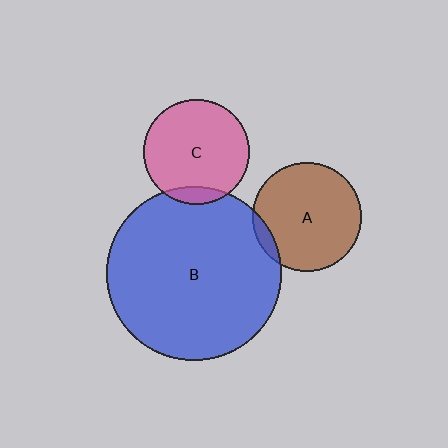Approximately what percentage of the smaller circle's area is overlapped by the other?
Approximately 10%.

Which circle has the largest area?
Circle B (blue).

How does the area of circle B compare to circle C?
Approximately 2.7 times.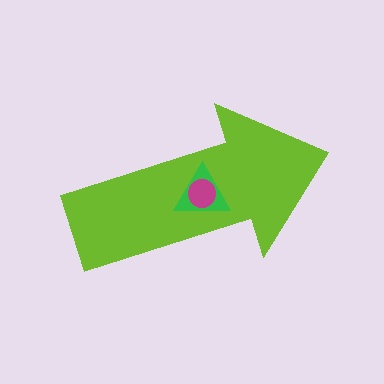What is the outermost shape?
The lime arrow.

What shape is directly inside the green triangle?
The magenta circle.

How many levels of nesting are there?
3.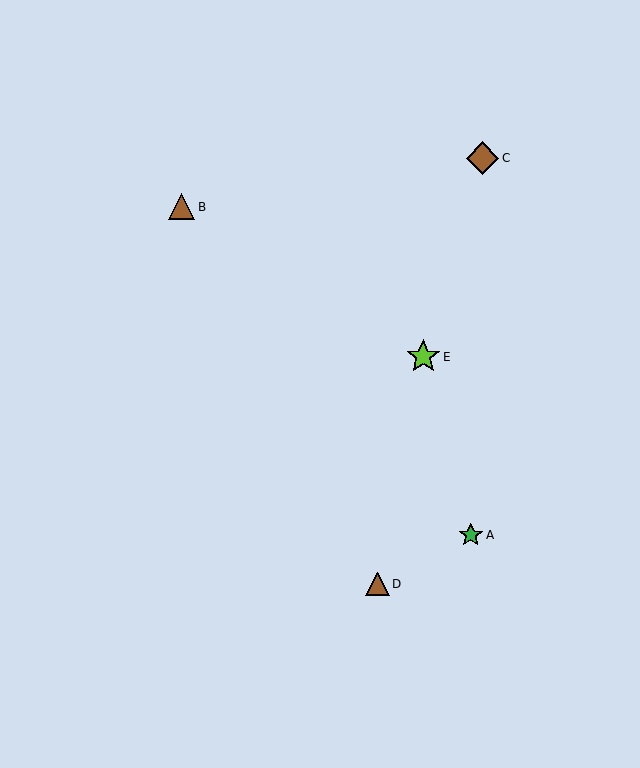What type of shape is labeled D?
Shape D is a brown triangle.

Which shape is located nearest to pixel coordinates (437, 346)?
The lime star (labeled E) at (423, 357) is nearest to that location.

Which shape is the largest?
The lime star (labeled E) is the largest.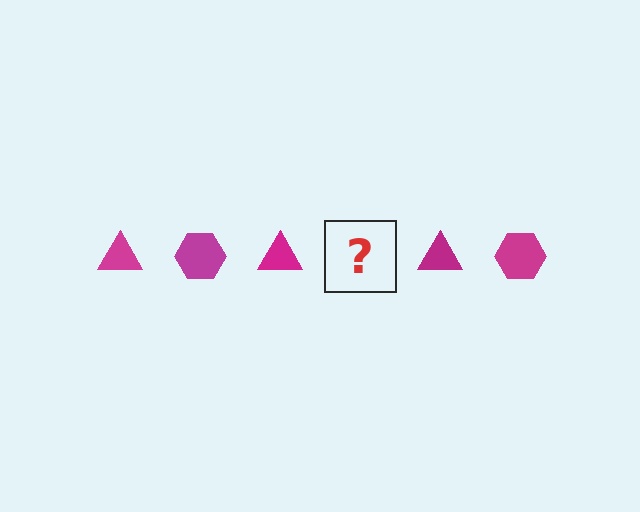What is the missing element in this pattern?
The missing element is a magenta hexagon.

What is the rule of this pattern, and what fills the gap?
The rule is that the pattern cycles through triangle, hexagon shapes in magenta. The gap should be filled with a magenta hexagon.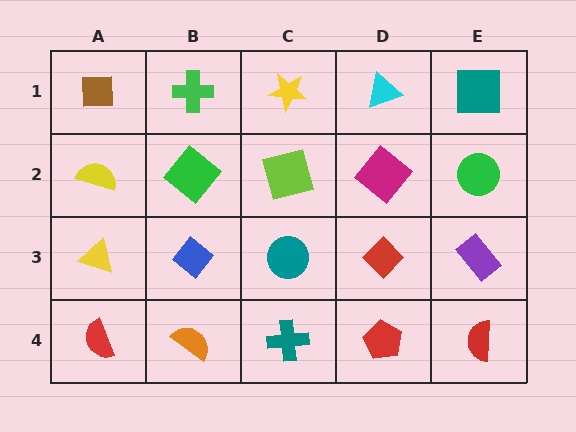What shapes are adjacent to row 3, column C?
A lime square (row 2, column C), a teal cross (row 4, column C), a blue diamond (row 3, column B), a red diamond (row 3, column D).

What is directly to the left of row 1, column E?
A cyan triangle.